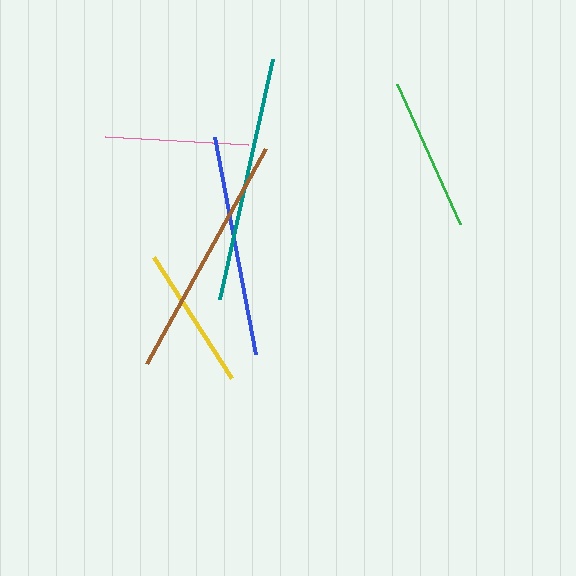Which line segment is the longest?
The brown line is the longest at approximately 246 pixels.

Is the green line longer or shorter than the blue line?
The blue line is longer than the green line.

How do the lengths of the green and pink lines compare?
The green and pink lines are approximately the same length.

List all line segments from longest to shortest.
From longest to shortest: brown, teal, blue, green, yellow, pink.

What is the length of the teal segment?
The teal segment is approximately 246 pixels long.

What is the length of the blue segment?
The blue segment is approximately 221 pixels long.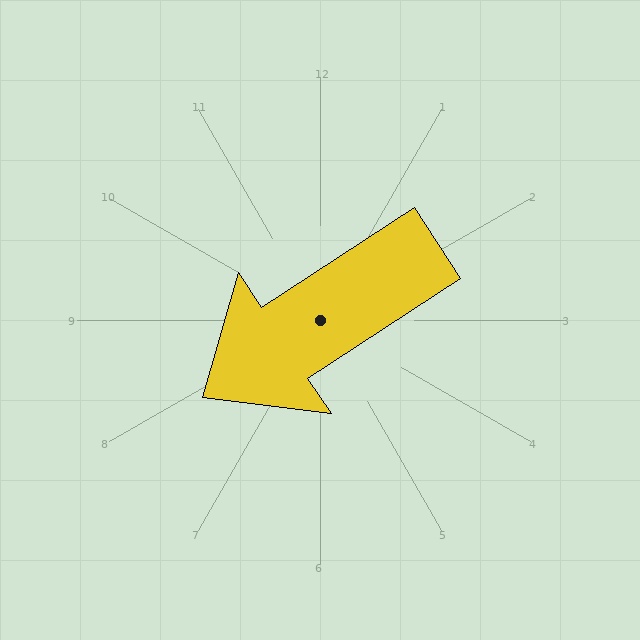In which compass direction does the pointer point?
Southwest.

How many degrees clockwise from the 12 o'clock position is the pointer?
Approximately 237 degrees.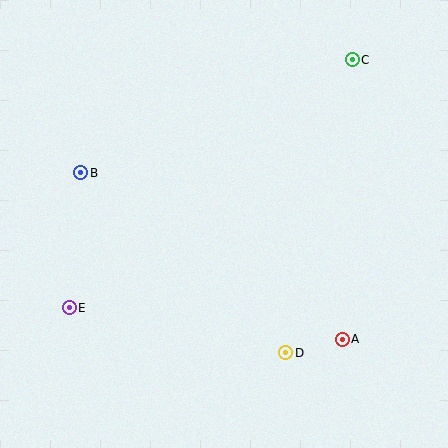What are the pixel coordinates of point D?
Point D is at (286, 353).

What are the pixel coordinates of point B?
Point B is at (81, 173).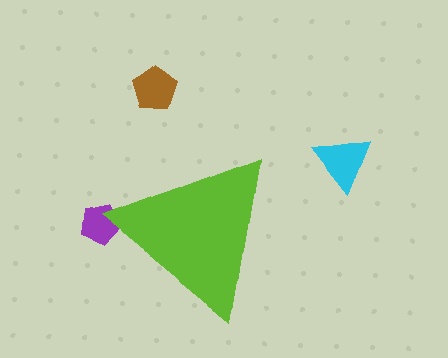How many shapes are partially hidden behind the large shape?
1 shape is partially hidden.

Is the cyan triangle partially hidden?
No, the cyan triangle is fully visible.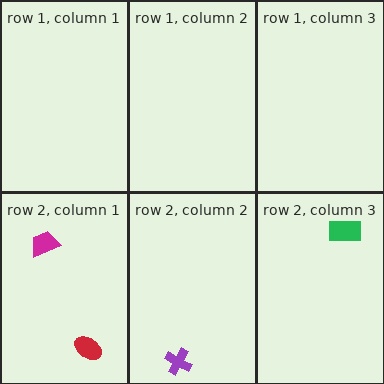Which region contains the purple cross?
The row 2, column 2 region.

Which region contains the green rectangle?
The row 2, column 3 region.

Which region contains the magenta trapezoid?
The row 2, column 1 region.